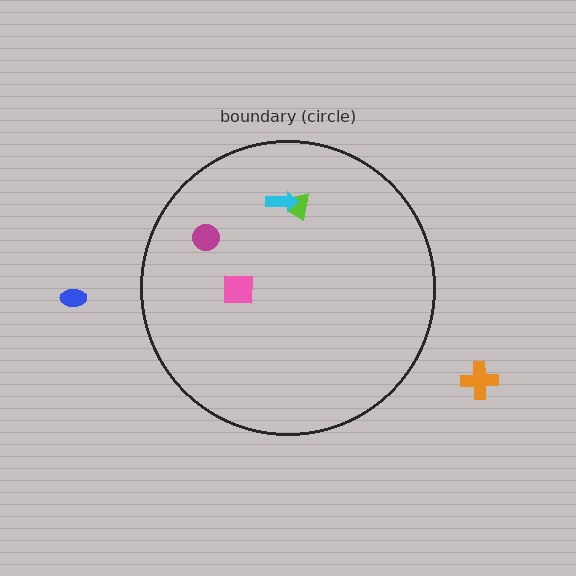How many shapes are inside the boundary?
4 inside, 2 outside.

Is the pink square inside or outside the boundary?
Inside.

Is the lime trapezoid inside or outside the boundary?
Inside.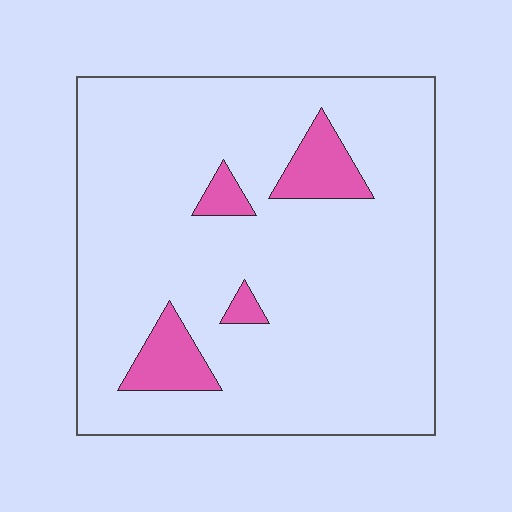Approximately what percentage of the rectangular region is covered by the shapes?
Approximately 10%.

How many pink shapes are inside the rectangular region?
4.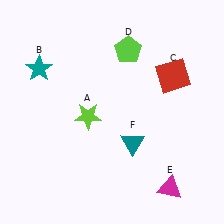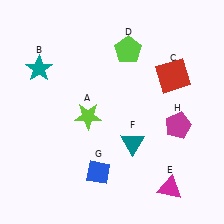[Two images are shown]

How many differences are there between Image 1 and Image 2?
There are 2 differences between the two images.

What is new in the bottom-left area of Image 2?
A blue diamond (G) was added in the bottom-left area of Image 2.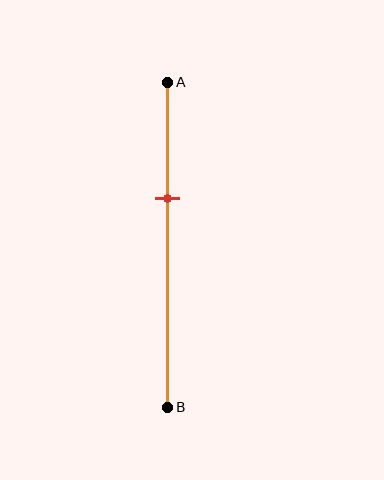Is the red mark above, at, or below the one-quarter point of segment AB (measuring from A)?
The red mark is below the one-quarter point of segment AB.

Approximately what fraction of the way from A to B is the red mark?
The red mark is approximately 35% of the way from A to B.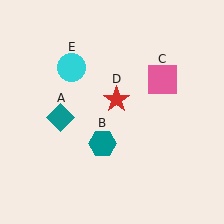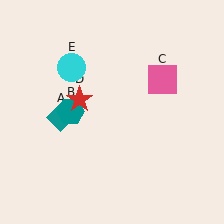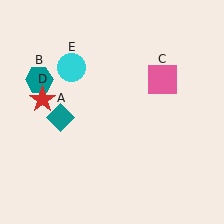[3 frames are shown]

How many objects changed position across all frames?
2 objects changed position: teal hexagon (object B), red star (object D).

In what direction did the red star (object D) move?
The red star (object D) moved left.